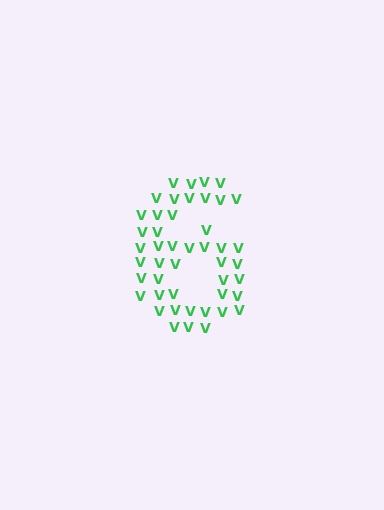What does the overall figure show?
The overall figure shows the digit 6.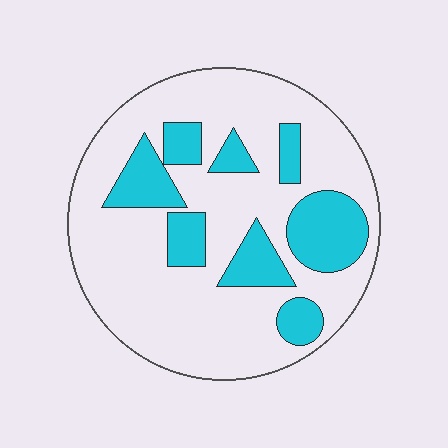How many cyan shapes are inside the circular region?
8.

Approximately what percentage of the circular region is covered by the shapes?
Approximately 25%.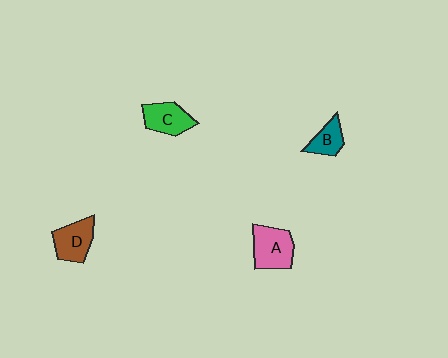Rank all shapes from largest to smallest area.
From largest to smallest: A (pink), D (brown), C (green), B (teal).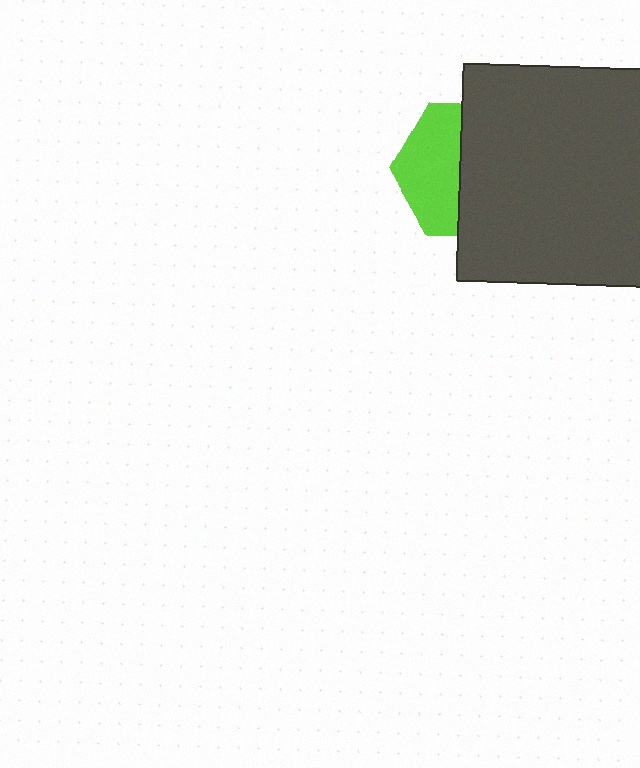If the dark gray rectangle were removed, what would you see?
You would see the complete lime hexagon.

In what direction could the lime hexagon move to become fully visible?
The lime hexagon could move left. That would shift it out from behind the dark gray rectangle entirely.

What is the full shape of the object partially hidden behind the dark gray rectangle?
The partially hidden object is a lime hexagon.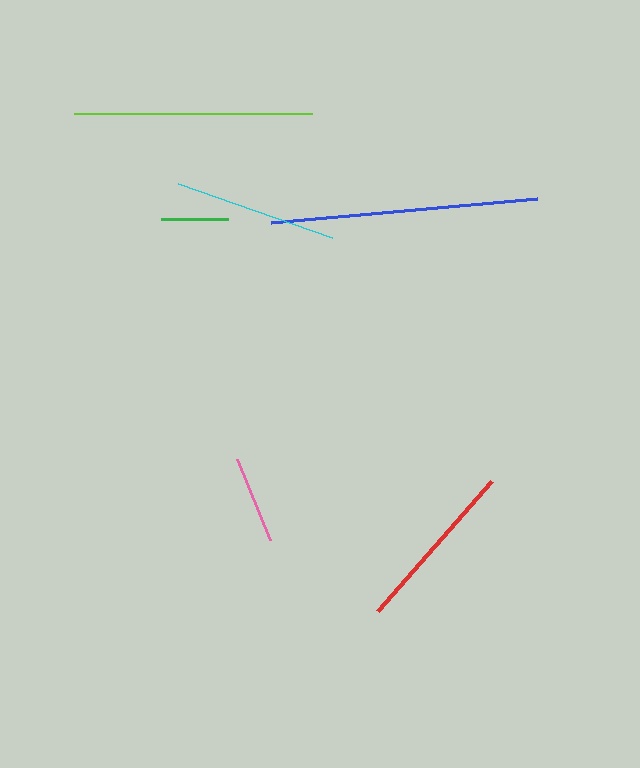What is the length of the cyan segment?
The cyan segment is approximately 163 pixels long.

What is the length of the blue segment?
The blue segment is approximately 267 pixels long.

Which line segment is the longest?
The blue line is the longest at approximately 267 pixels.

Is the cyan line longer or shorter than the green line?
The cyan line is longer than the green line.